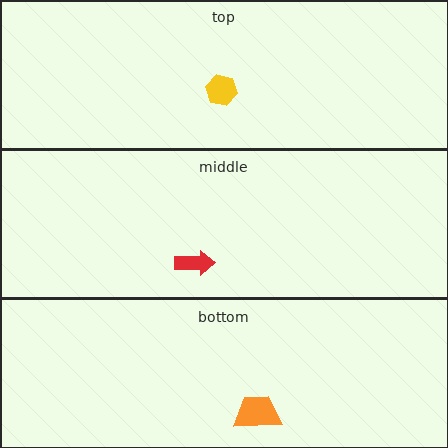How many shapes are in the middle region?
1.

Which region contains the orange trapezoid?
The bottom region.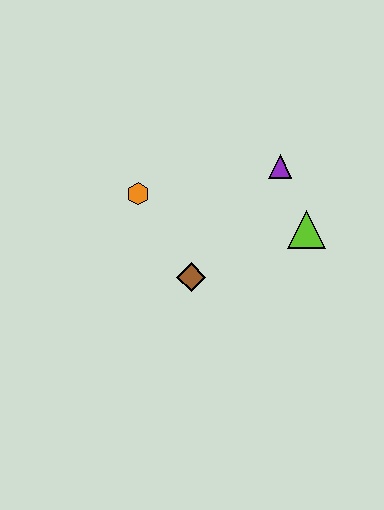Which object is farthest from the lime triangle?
The orange hexagon is farthest from the lime triangle.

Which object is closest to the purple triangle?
The lime triangle is closest to the purple triangle.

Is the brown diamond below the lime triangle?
Yes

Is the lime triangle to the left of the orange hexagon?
No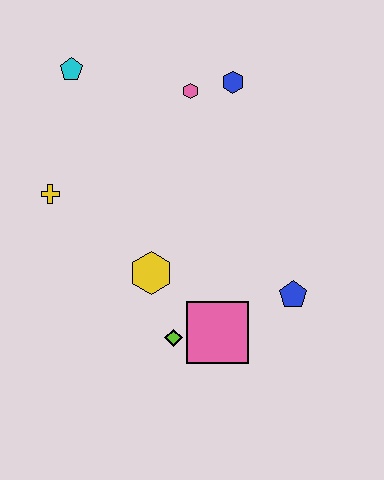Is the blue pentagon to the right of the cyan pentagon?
Yes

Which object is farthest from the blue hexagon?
The lime diamond is farthest from the blue hexagon.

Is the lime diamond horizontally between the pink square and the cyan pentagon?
Yes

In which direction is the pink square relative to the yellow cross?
The pink square is to the right of the yellow cross.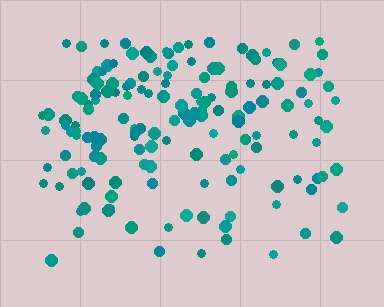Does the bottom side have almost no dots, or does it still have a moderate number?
Still a moderate number, just noticeably fewer than the top.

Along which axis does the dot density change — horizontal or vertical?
Vertical.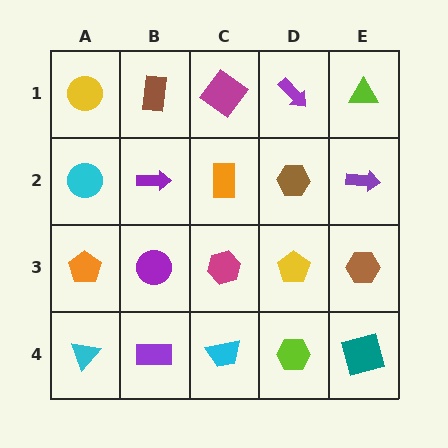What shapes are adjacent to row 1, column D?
A brown hexagon (row 2, column D), a magenta diamond (row 1, column C), a lime triangle (row 1, column E).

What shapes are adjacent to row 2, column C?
A magenta diamond (row 1, column C), a magenta hexagon (row 3, column C), a purple arrow (row 2, column B), a brown hexagon (row 2, column D).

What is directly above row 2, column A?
A yellow circle.